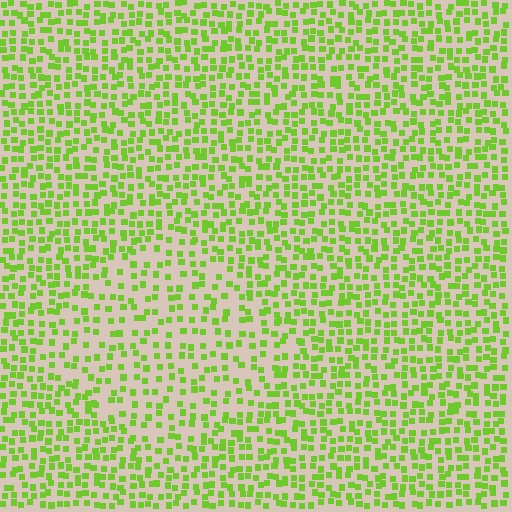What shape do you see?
I see a diamond.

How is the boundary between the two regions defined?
The boundary is defined by a change in element density (approximately 1.7x ratio). All elements are the same color, size, and shape.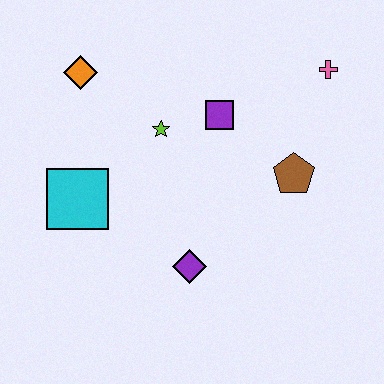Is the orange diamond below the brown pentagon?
No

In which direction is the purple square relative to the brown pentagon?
The purple square is to the left of the brown pentagon.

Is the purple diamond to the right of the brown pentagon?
No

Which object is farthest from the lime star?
The pink cross is farthest from the lime star.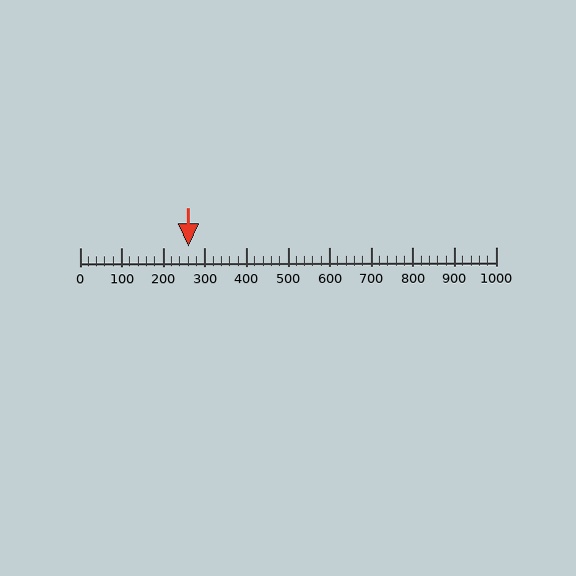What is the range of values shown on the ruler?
The ruler shows values from 0 to 1000.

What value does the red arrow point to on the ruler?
The red arrow points to approximately 260.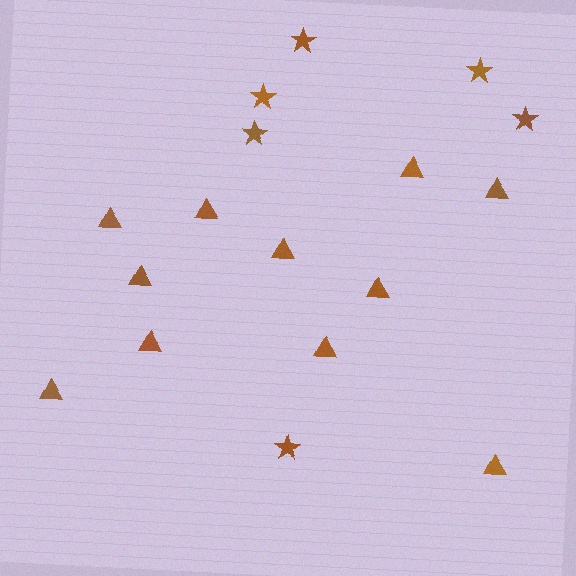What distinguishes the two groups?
There are 2 groups: one group of stars (6) and one group of triangles (11).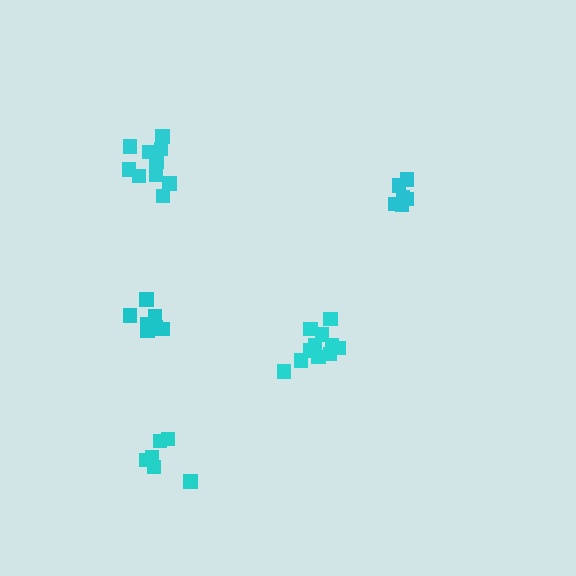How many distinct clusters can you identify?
There are 5 distinct clusters.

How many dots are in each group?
Group 1: 11 dots, Group 2: 7 dots, Group 3: 6 dots, Group 4: 11 dots, Group 5: 6 dots (41 total).